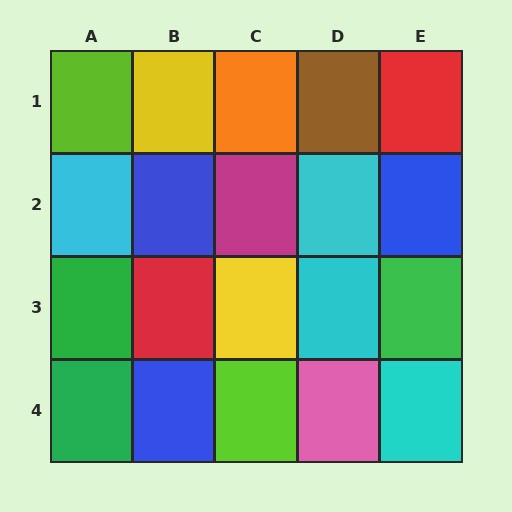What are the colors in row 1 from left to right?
Lime, yellow, orange, brown, red.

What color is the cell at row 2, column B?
Blue.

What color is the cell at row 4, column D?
Pink.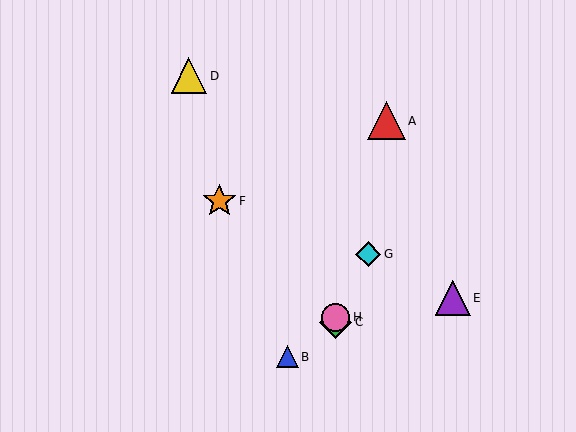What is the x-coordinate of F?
Object F is at x≈219.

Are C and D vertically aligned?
No, C is at x≈336 and D is at x≈189.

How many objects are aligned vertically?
2 objects (C, H) are aligned vertically.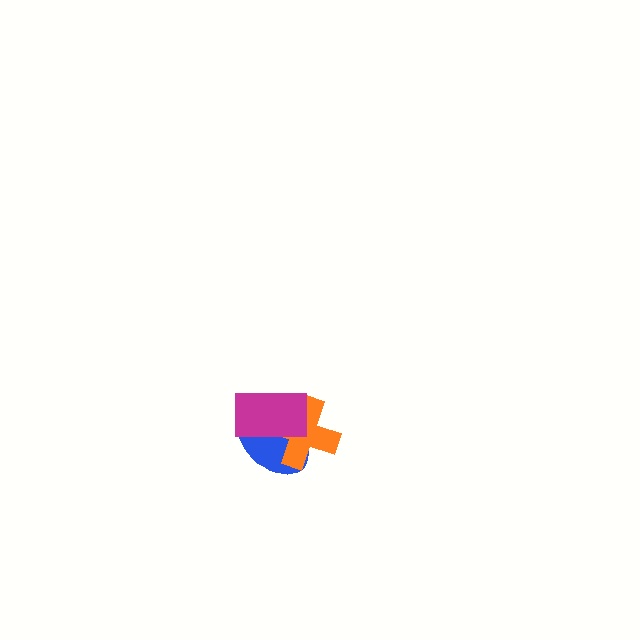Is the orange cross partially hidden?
Yes, it is partially covered by another shape.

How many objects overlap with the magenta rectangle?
2 objects overlap with the magenta rectangle.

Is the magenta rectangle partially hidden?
No, no other shape covers it.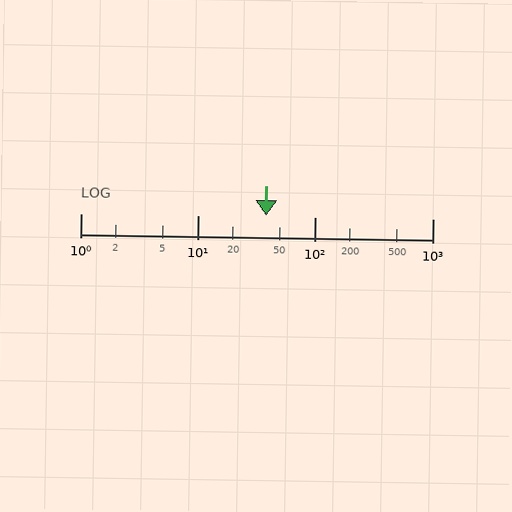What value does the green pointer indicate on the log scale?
The pointer indicates approximately 38.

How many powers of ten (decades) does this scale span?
The scale spans 3 decades, from 1 to 1000.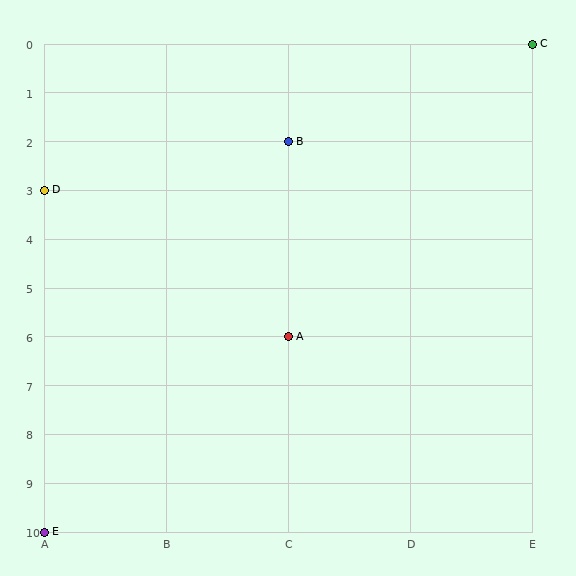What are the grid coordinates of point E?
Point E is at grid coordinates (A, 10).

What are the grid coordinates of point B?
Point B is at grid coordinates (C, 2).